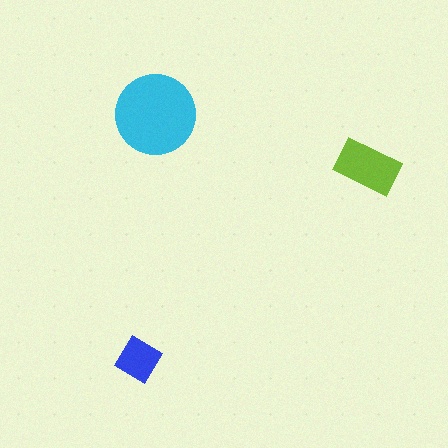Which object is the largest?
The cyan circle.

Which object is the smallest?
The blue diamond.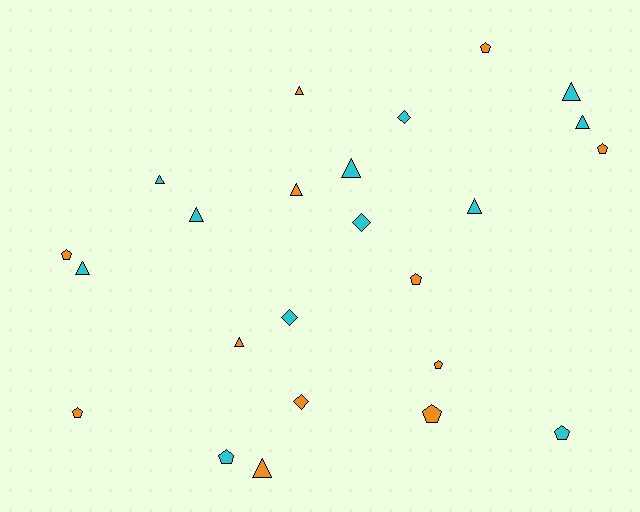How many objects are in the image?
There are 24 objects.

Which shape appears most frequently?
Triangle, with 11 objects.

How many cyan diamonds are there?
There are 3 cyan diamonds.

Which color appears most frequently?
Cyan, with 12 objects.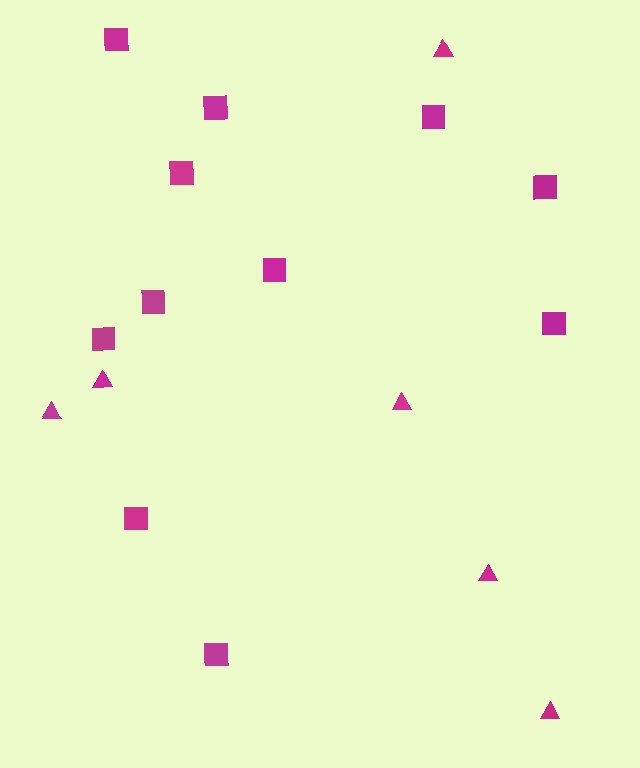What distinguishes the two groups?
There are 2 groups: one group of triangles (6) and one group of squares (11).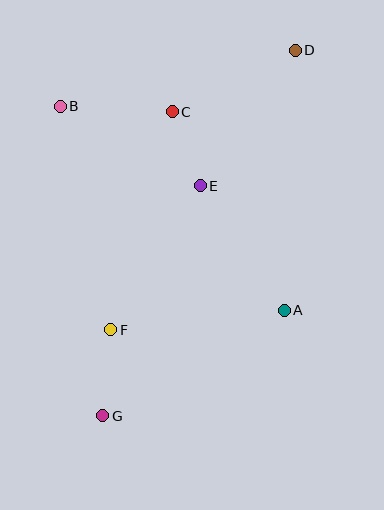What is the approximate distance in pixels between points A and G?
The distance between A and G is approximately 210 pixels.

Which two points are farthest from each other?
Points D and G are farthest from each other.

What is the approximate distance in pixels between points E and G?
The distance between E and G is approximately 250 pixels.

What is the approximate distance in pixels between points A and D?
The distance between A and D is approximately 260 pixels.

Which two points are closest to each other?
Points C and E are closest to each other.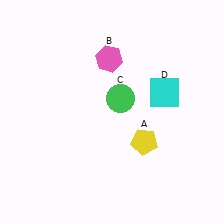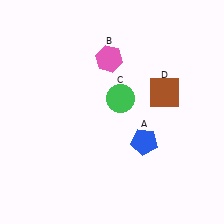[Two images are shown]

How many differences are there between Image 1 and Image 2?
There are 2 differences between the two images.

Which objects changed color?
A changed from yellow to blue. D changed from cyan to brown.